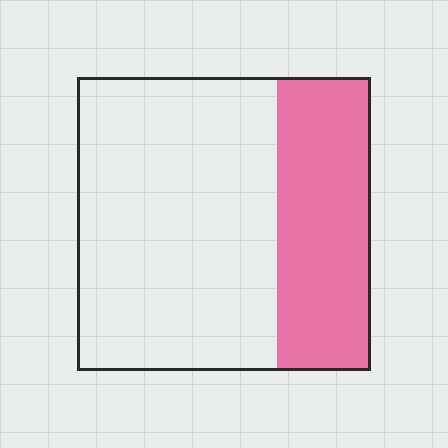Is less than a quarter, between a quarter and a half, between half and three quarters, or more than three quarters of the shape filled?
Between a quarter and a half.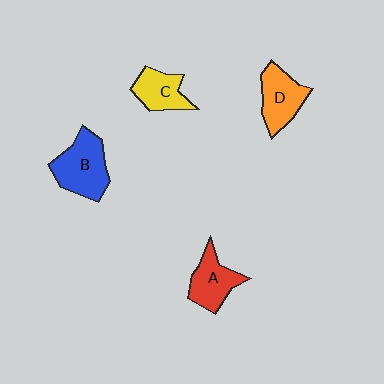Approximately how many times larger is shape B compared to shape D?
Approximately 1.2 times.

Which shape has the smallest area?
Shape C (yellow).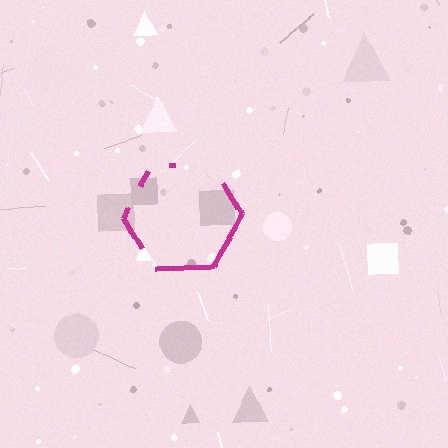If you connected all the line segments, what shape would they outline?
They would outline a hexagon.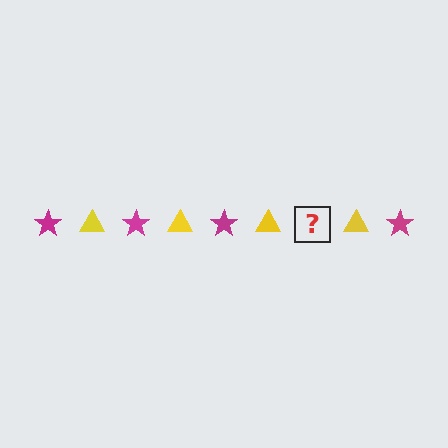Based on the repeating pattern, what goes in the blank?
The blank should be a magenta star.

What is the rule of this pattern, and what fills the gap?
The rule is that the pattern alternates between magenta star and yellow triangle. The gap should be filled with a magenta star.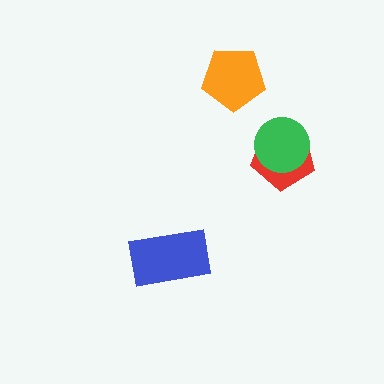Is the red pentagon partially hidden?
Yes, it is partially covered by another shape.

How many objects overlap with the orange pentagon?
0 objects overlap with the orange pentagon.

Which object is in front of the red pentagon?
The green circle is in front of the red pentagon.